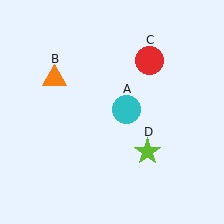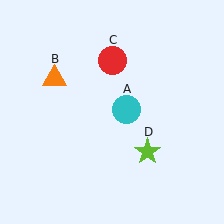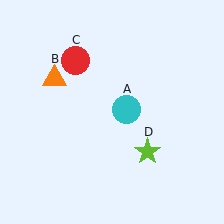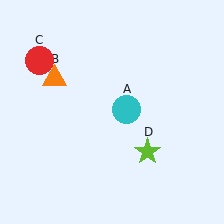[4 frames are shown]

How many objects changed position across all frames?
1 object changed position: red circle (object C).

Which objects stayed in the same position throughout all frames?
Cyan circle (object A) and orange triangle (object B) and lime star (object D) remained stationary.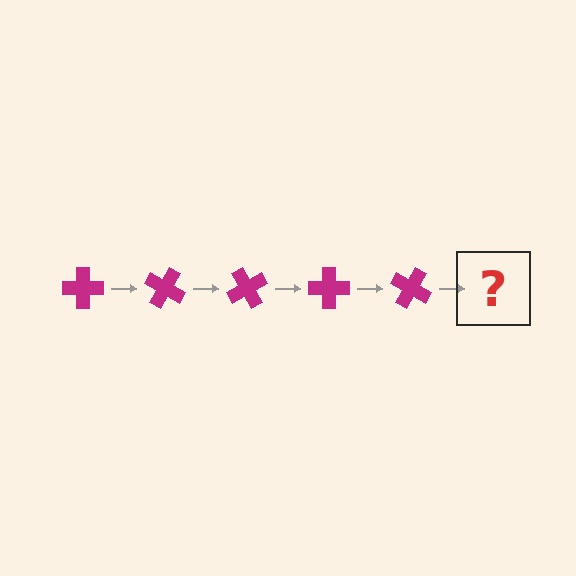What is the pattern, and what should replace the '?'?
The pattern is that the cross rotates 30 degrees each step. The '?' should be a magenta cross rotated 150 degrees.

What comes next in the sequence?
The next element should be a magenta cross rotated 150 degrees.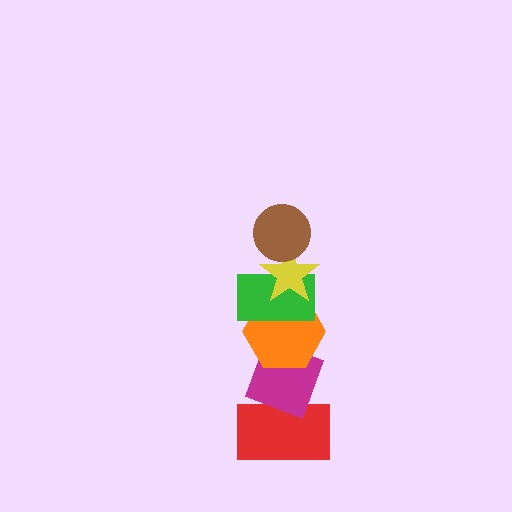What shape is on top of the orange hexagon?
The green rectangle is on top of the orange hexagon.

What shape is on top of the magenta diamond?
The orange hexagon is on top of the magenta diamond.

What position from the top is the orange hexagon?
The orange hexagon is 4th from the top.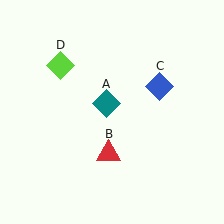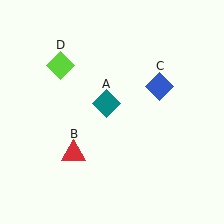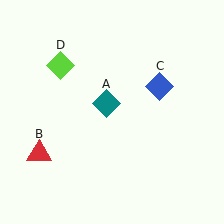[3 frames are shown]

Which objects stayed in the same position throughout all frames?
Teal diamond (object A) and blue diamond (object C) and lime diamond (object D) remained stationary.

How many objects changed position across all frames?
1 object changed position: red triangle (object B).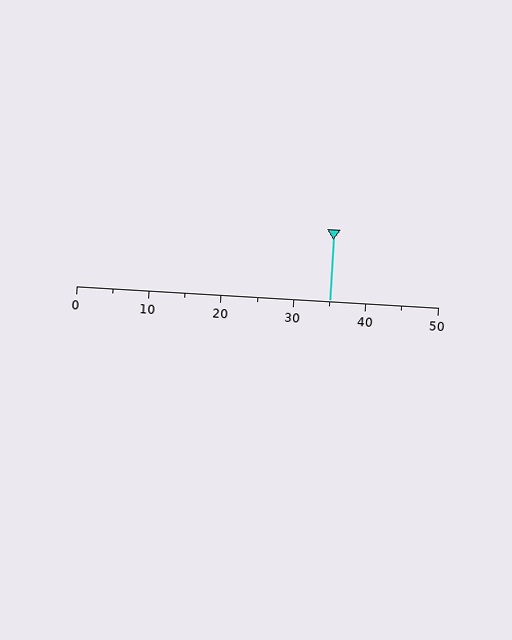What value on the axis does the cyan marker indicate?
The marker indicates approximately 35.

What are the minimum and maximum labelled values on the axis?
The axis runs from 0 to 50.